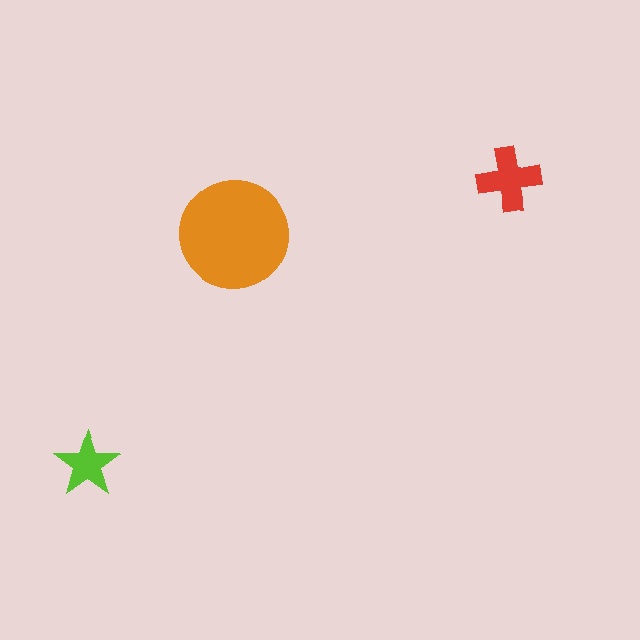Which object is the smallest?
The lime star.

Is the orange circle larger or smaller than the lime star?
Larger.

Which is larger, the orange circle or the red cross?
The orange circle.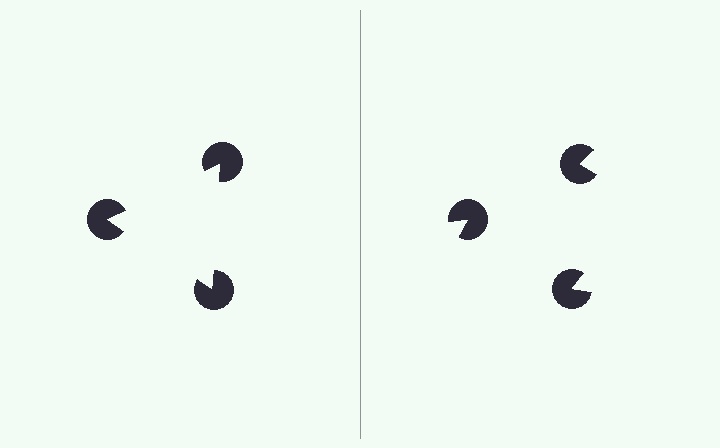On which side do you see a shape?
An illusory triangle appears on the left side. On the right side the wedge cuts are rotated, so no coherent shape forms.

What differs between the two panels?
The pac-man discs are positioned identically on both sides; only the wedge orientations differ. On the left they align to a triangle; on the right they are misaligned.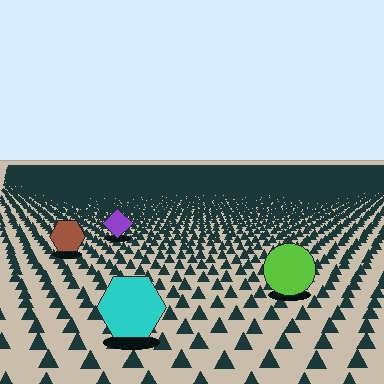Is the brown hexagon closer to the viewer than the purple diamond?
Yes. The brown hexagon is closer — you can tell from the texture gradient: the ground texture is coarser near it.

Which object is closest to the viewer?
The cyan hexagon is closest. The texture marks near it are larger and more spread out.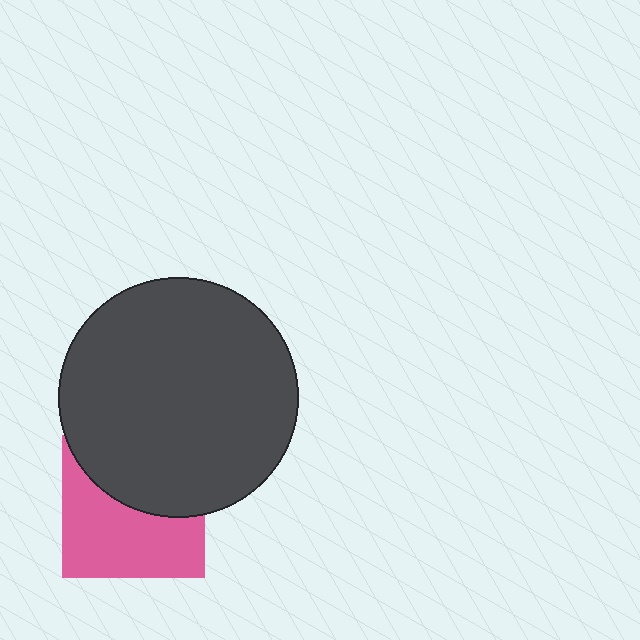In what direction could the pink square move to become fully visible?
The pink square could move down. That would shift it out from behind the dark gray circle entirely.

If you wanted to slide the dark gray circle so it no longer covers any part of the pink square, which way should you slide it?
Slide it up — that is the most direct way to separate the two shapes.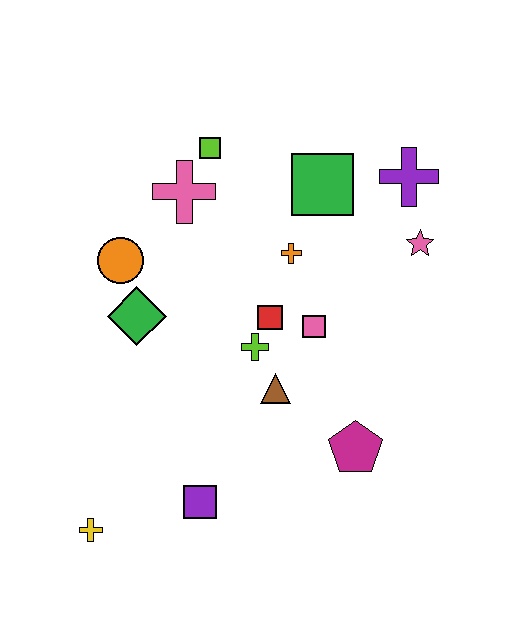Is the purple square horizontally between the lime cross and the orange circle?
Yes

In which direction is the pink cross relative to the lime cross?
The pink cross is above the lime cross.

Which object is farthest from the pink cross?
The yellow cross is farthest from the pink cross.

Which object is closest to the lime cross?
The red square is closest to the lime cross.